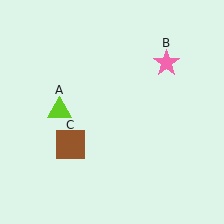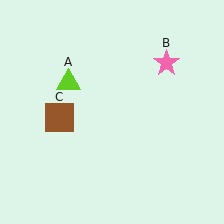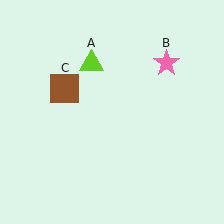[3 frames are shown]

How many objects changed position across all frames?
2 objects changed position: lime triangle (object A), brown square (object C).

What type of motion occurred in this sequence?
The lime triangle (object A), brown square (object C) rotated clockwise around the center of the scene.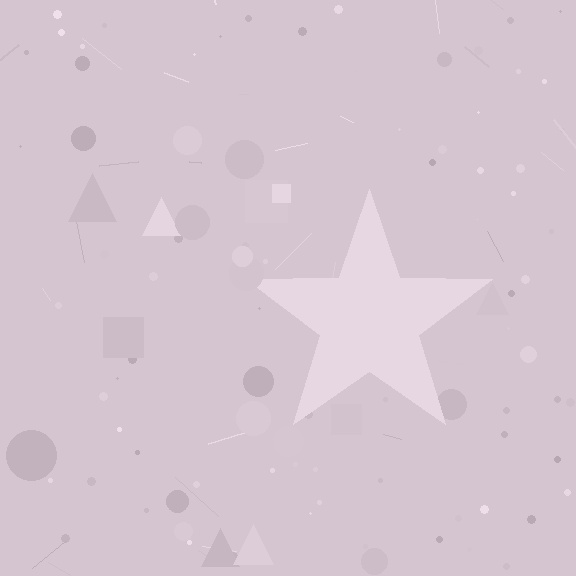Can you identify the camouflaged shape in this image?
The camouflaged shape is a star.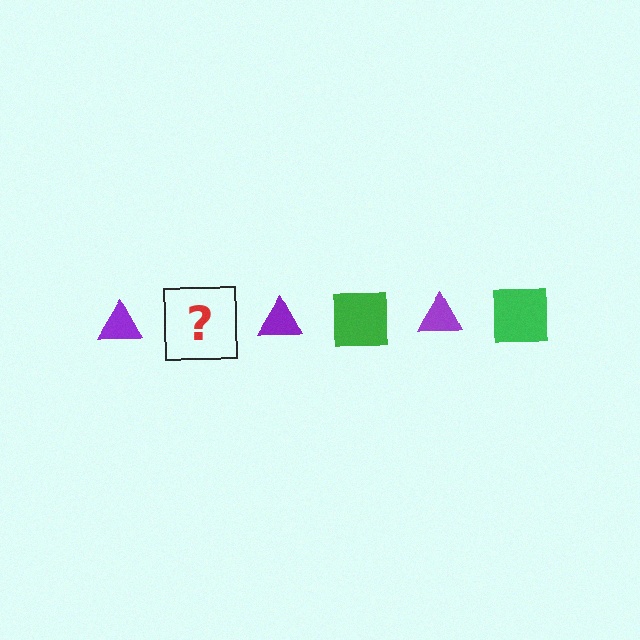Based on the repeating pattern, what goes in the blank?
The blank should be a green square.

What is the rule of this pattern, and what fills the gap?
The rule is that the pattern alternates between purple triangle and green square. The gap should be filled with a green square.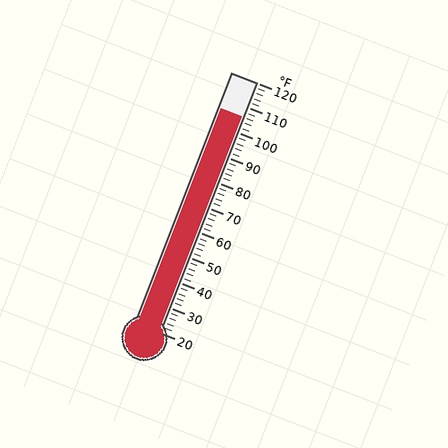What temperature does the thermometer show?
The thermometer shows approximately 106°F.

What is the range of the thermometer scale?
The thermometer scale ranges from 20°F to 120°F.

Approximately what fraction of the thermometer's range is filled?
The thermometer is filled to approximately 85% of its range.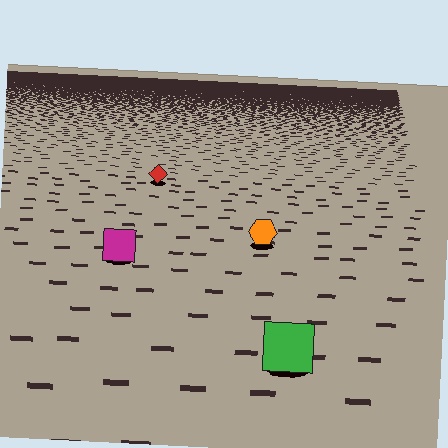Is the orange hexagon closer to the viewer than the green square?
No. The green square is closer — you can tell from the texture gradient: the ground texture is coarser near it.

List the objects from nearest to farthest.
From nearest to farthest: the green square, the magenta square, the orange hexagon, the red diamond.